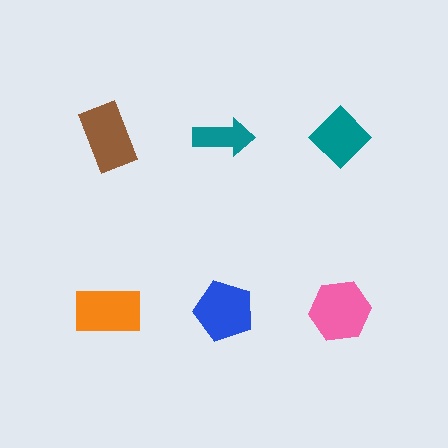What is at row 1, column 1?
A brown rectangle.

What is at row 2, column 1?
An orange rectangle.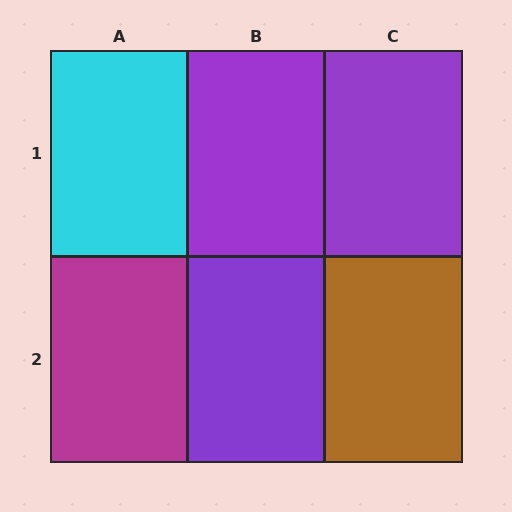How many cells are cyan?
1 cell is cyan.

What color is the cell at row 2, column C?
Brown.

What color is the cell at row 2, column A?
Magenta.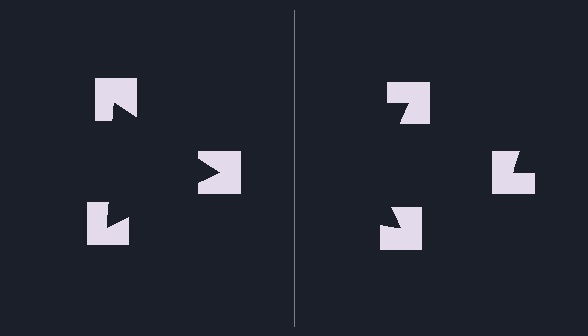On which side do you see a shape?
An illusory triangle appears on the left side. On the right side the wedge cuts are rotated, so no coherent shape forms.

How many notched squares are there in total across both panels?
6 — 3 on each side.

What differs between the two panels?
The notched squares are positioned identically on both sides; only the wedge orientations differ. On the left they align to a triangle; on the right they are misaligned.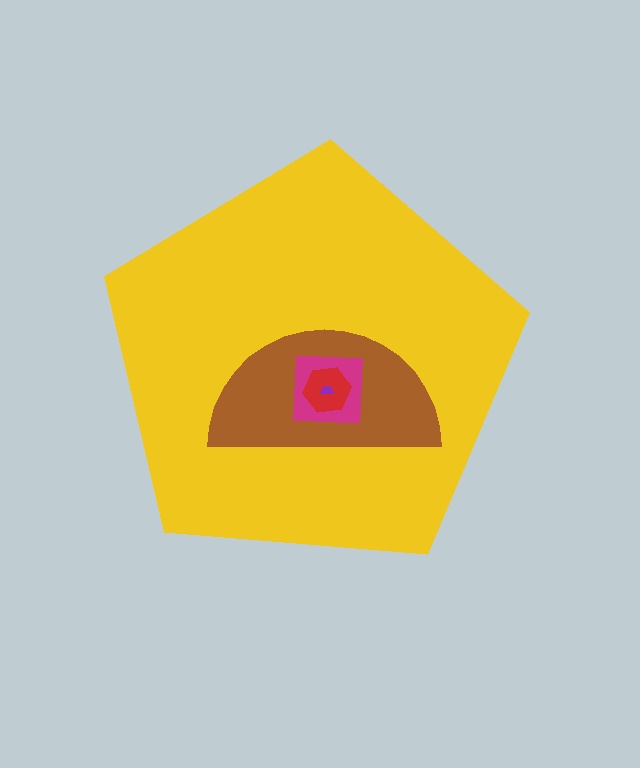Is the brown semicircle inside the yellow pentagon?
Yes.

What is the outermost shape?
The yellow pentagon.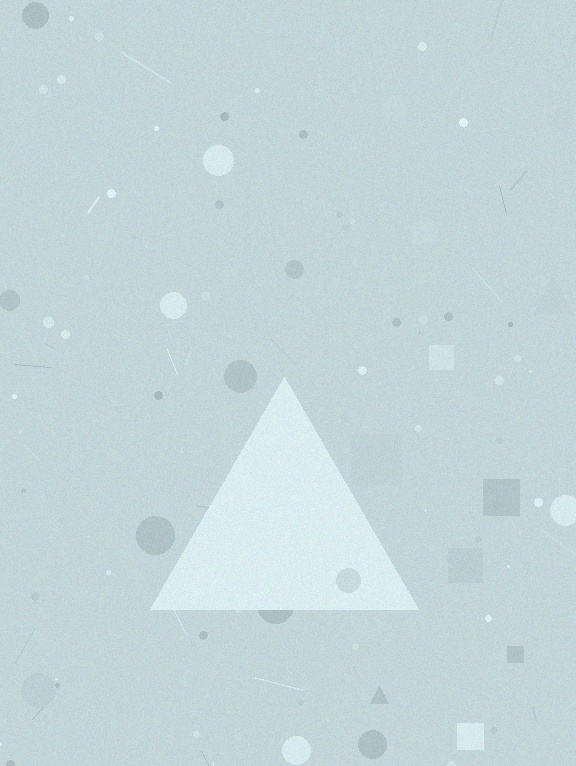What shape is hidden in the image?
A triangle is hidden in the image.